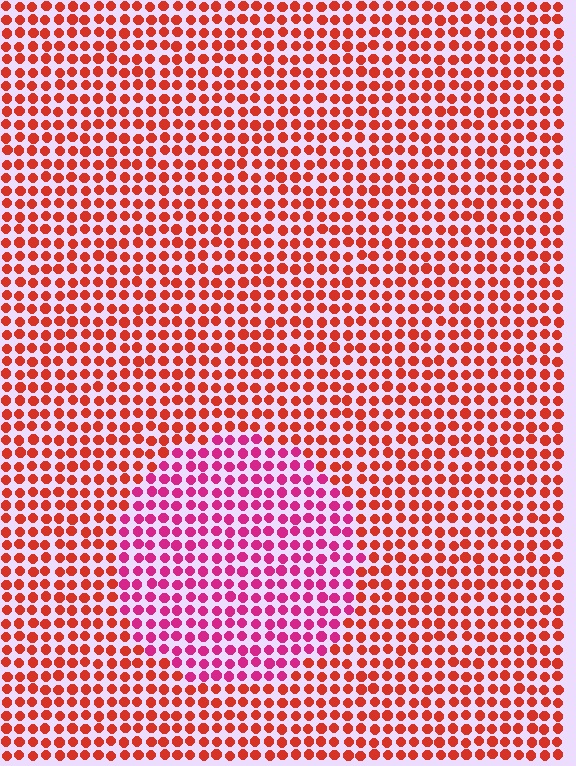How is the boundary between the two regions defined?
The boundary is defined purely by a slight shift in hue (about 38 degrees). Spacing, size, and orientation are identical on both sides.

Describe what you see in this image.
The image is filled with small red elements in a uniform arrangement. A circle-shaped region is visible where the elements are tinted to a slightly different hue, forming a subtle color boundary.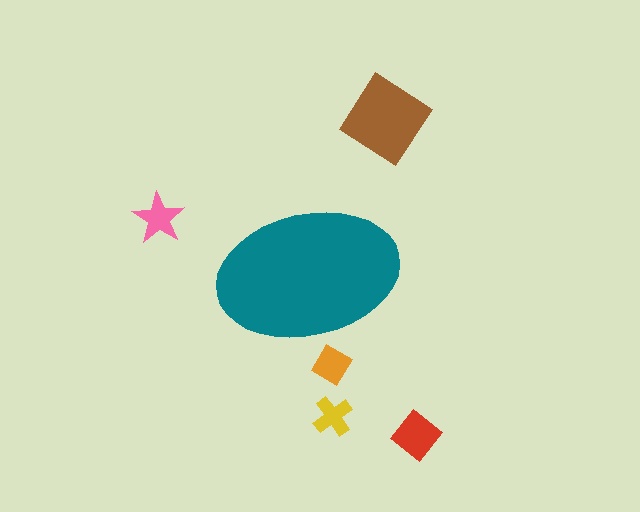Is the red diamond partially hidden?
No, the red diamond is fully visible.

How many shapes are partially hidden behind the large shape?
1 shape is partially hidden.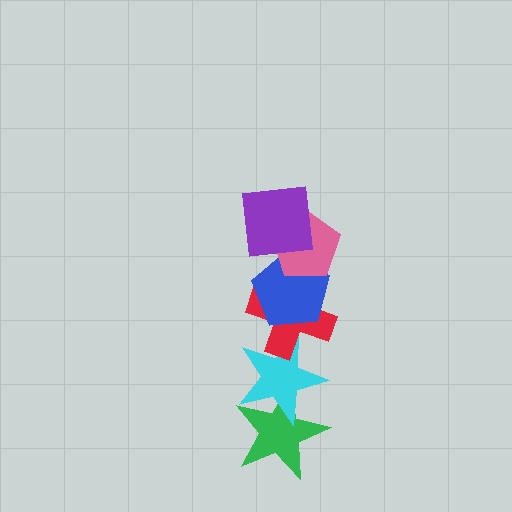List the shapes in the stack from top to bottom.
From top to bottom: the purple square, the pink pentagon, the blue pentagon, the red cross, the cyan star, the green star.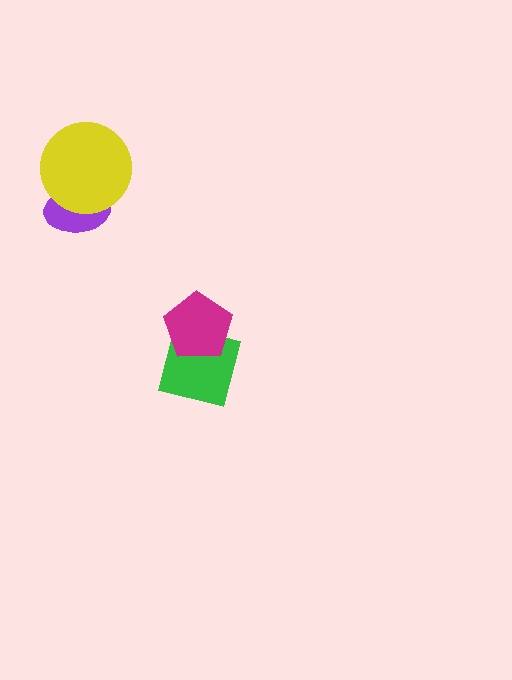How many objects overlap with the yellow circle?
1 object overlaps with the yellow circle.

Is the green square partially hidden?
Yes, it is partially covered by another shape.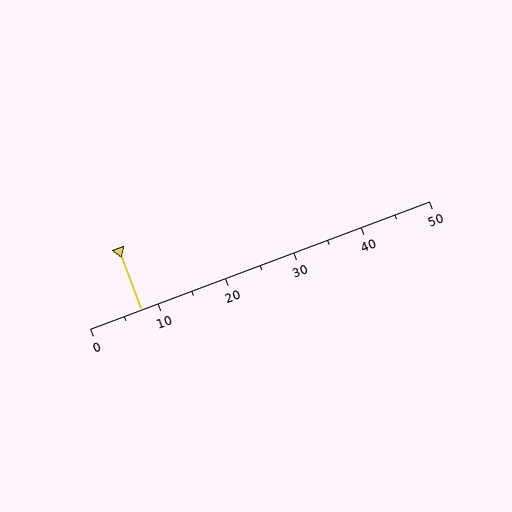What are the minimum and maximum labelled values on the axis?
The axis runs from 0 to 50.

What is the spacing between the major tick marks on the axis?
The major ticks are spaced 10 apart.